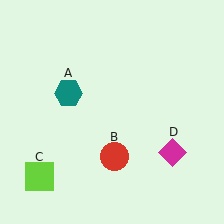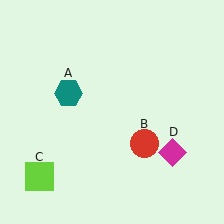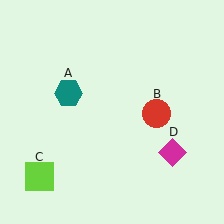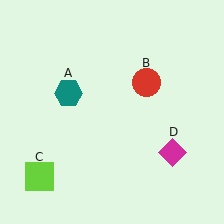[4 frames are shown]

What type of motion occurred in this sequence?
The red circle (object B) rotated counterclockwise around the center of the scene.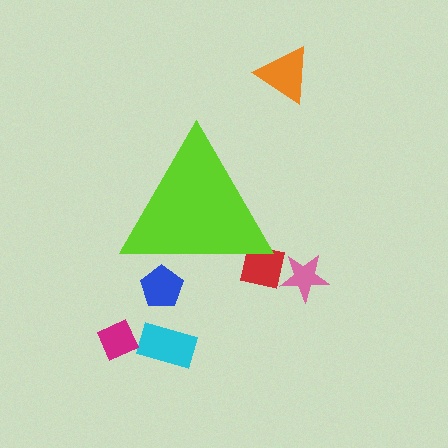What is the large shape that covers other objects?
A lime triangle.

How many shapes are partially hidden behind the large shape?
2 shapes are partially hidden.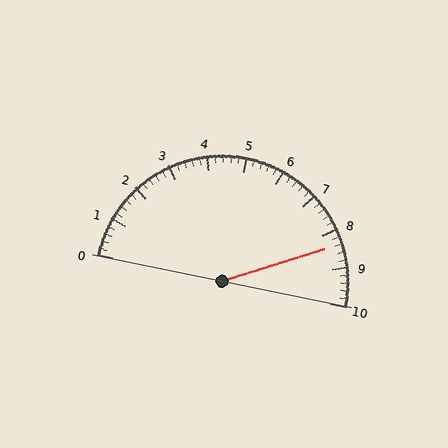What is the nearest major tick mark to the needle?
The nearest major tick mark is 8.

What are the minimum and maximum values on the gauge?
The gauge ranges from 0 to 10.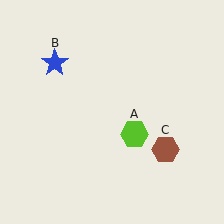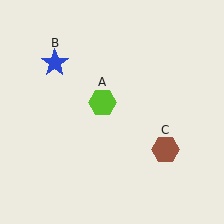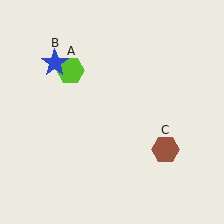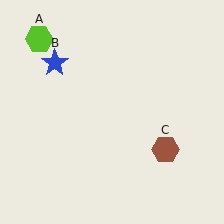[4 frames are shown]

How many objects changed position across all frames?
1 object changed position: lime hexagon (object A).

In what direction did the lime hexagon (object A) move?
The lime hexagon (object A) moved up and to the left.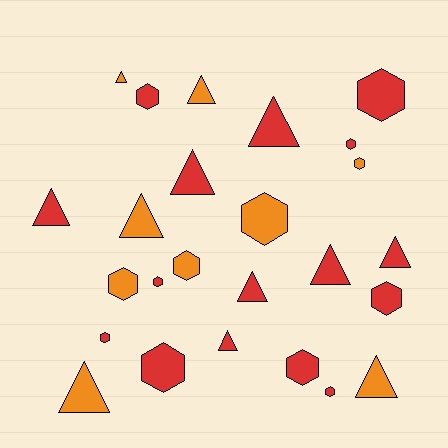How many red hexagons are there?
There are 9 red hexagons.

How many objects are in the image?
There are 25 objects.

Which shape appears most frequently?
Hexagon, with 13 objects.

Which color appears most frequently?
Red, with 16 objects.